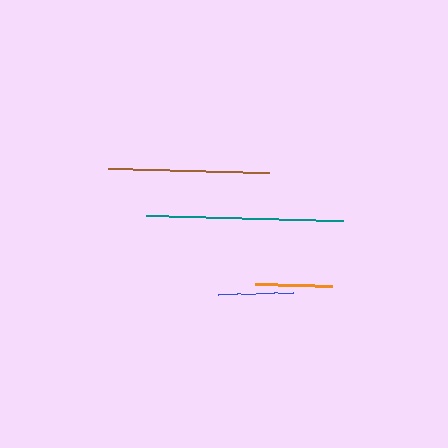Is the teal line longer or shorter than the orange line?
The teal line is longer than the orange line.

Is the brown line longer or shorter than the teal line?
The teal line is longer than the brown line.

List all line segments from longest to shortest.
From longest to shortest: teal, brown, orange, blue.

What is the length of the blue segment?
The blue segment is approximately 75 pixels long.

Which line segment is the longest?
The teal line is the longest at approximately 197 pixels.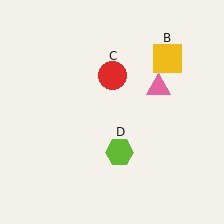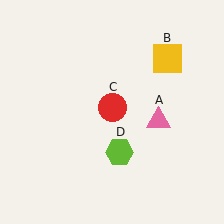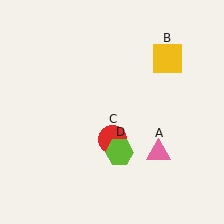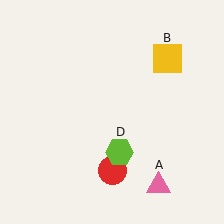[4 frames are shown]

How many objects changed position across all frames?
2 objects changed position: pink triangle (object A), red circle (object C).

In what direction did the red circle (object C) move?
The red circle (object C) moved down.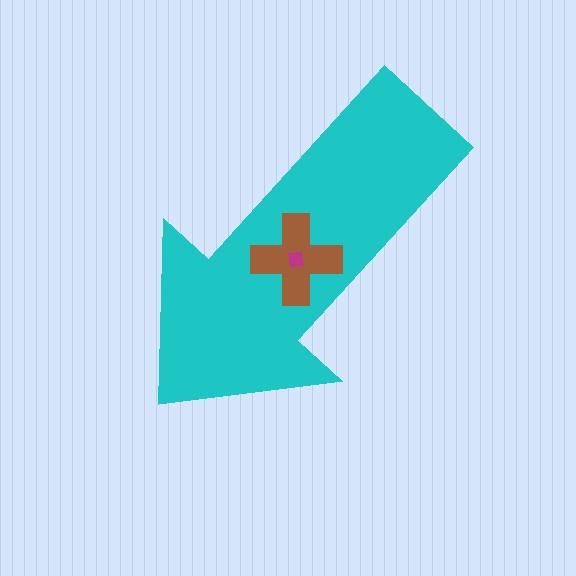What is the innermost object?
The magenta square.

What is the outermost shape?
The cyan arrow.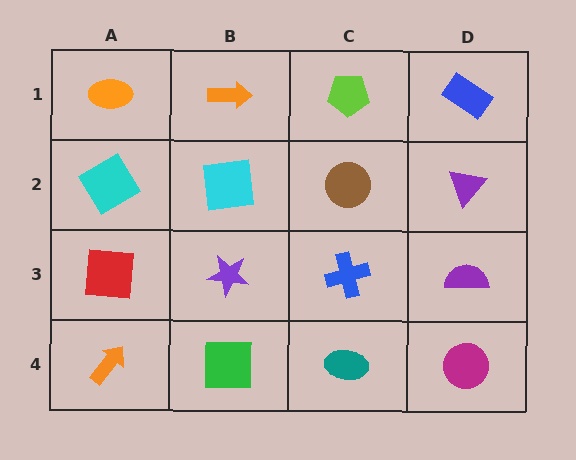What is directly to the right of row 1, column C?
A blue rectangle.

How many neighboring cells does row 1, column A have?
2.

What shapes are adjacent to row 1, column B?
A cyan square (row 2, column B), an orange ellipse (row 1, column A), a lime pentagon (row 1, column C).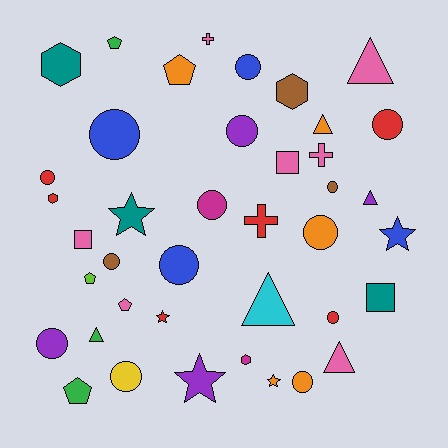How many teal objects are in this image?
There are 3 teal objects.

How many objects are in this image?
There are 40 objects.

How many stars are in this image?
There are 5 stars.